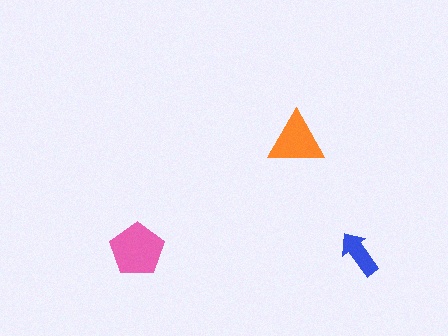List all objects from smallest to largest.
The blue arrow, the orange triangle, the pink pentagon.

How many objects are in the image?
There are 3 objects in the image.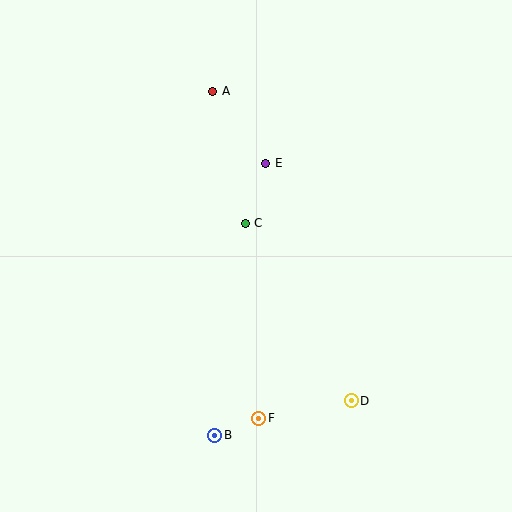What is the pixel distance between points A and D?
The distance between A and D is 340 pixels.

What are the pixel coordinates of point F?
Point F is at (259, 418).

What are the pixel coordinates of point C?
Point C is at (245, 223).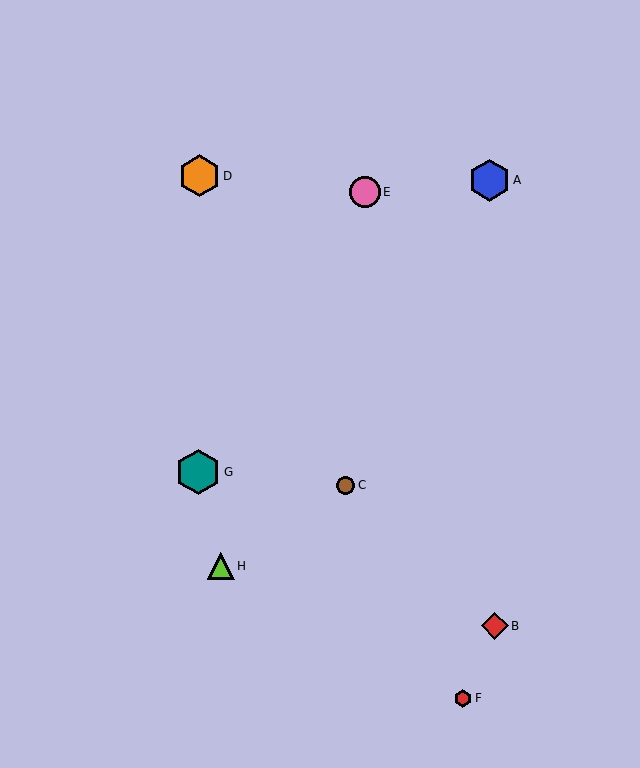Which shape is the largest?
The teal hexagon (labeled G) is the largest.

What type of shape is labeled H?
Shape H is a lime triangle.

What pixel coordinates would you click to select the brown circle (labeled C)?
Click at (345, 485) to select the brown circle C.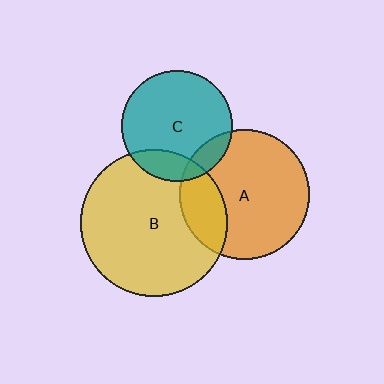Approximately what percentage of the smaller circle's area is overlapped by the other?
Approximately 25%.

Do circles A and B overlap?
Yes.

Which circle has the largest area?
Circle B (yellow).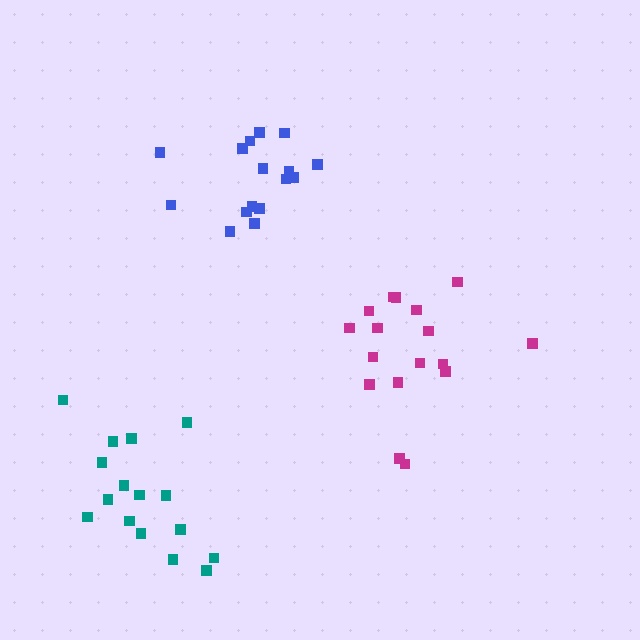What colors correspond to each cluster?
The clusters are colored: teal, magenta, blue.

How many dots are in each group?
Group 1: 16 dots, Group 2: 17 dots, Group 3: 16 dots (49 total).